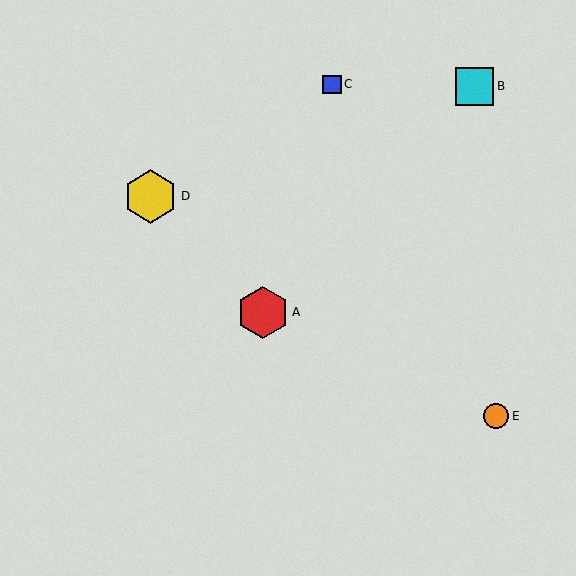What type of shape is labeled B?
Shape B is a cyan square.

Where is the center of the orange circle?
The center of the orange circle is at (496, 416).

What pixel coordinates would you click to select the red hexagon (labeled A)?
Click at (263, 312) to select the red hexagon A.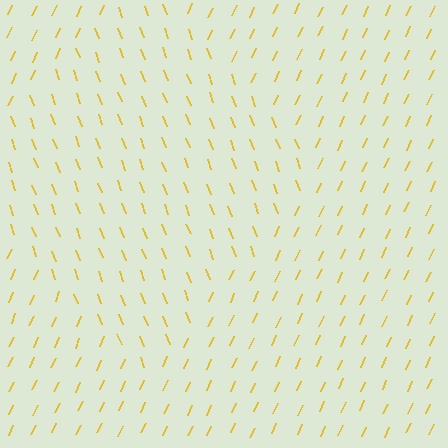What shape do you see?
I see a diamond.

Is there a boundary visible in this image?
Yes, there is a texture boundary formed by a change in line orientation.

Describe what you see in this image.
The image is filled with small yellow line segments. A diamond region in the image has lines oriented differently from the surrounding lines, creating a visible texture boundary.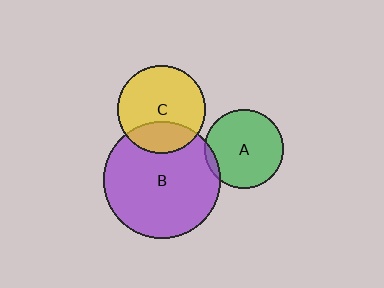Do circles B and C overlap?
Yes.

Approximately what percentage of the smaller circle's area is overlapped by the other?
Approximately 25%.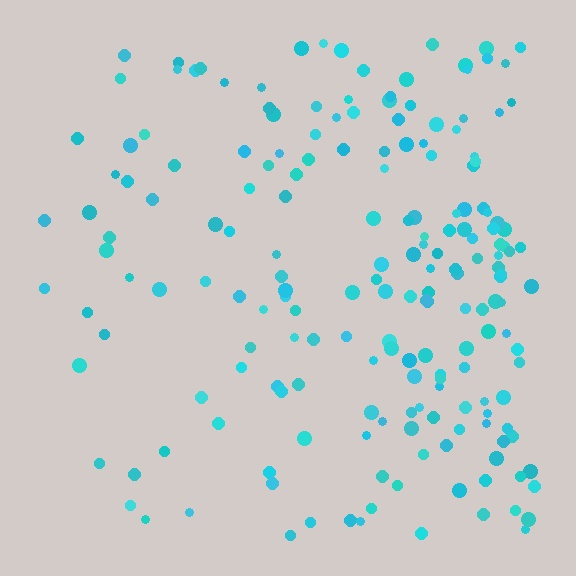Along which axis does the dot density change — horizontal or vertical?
Horizontal.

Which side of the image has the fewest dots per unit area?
The left.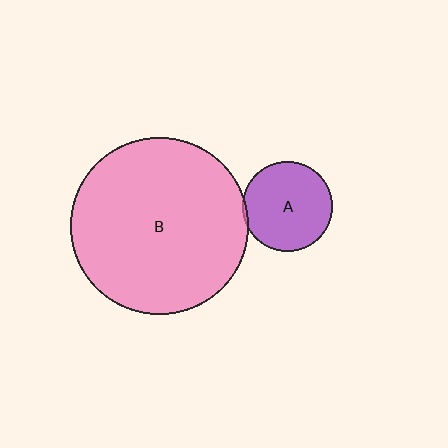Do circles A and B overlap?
Yes.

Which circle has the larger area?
Circle B (pink).